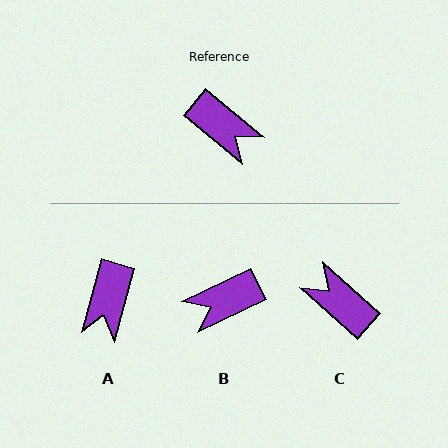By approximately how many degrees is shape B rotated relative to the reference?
Approximately 115 degrees clockwise.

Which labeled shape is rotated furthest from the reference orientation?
C, about 177 degrees away.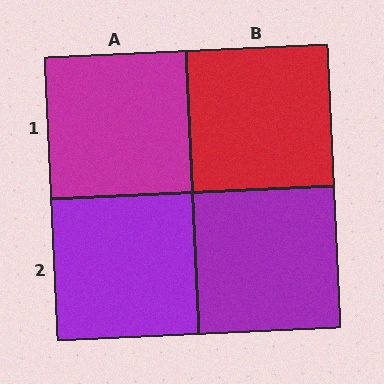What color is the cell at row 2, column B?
Purple.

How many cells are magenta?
1 cell is magenta.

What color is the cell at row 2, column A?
Purple.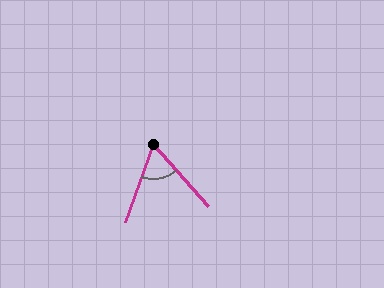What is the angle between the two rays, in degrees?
Approximately 61 degrees.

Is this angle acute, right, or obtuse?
It is acute.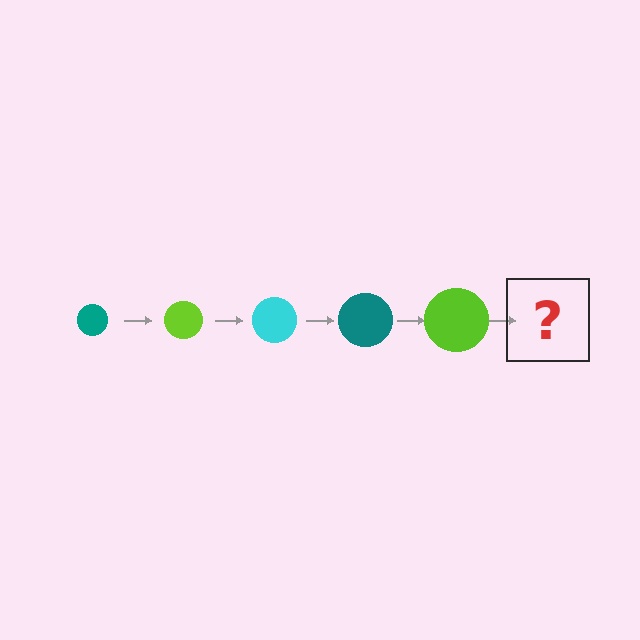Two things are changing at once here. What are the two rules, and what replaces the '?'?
The two rules are that the circle grows larger each step and the color cycles through teal, lime, and cyan. The '?' should be a cyan circle, larger than the previous one.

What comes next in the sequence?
The next element should be a cyan circle, larger than the previous one.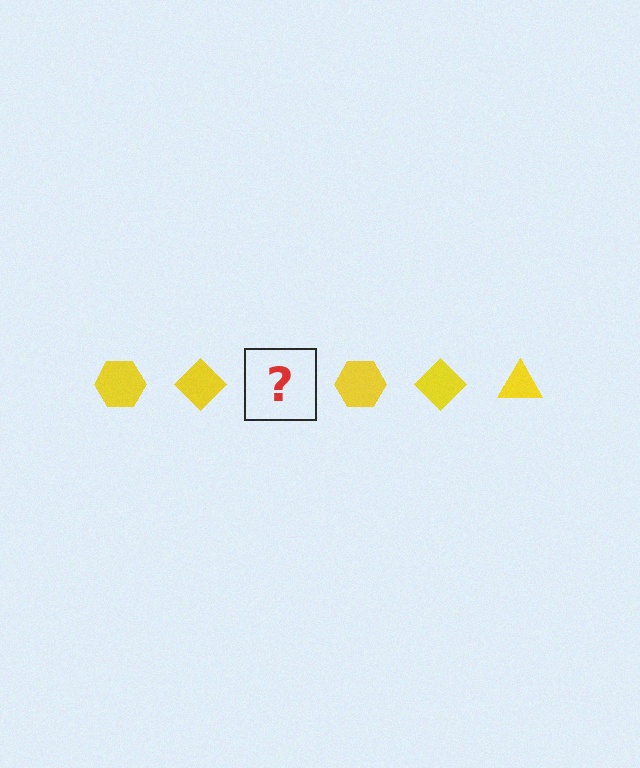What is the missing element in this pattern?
The missing element is a yellow triangle.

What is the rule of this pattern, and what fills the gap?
The rule is that the pattern cycles through hexagon, diamond, triangle shapes in yellow. The gap should be filled with a yellow triangle.